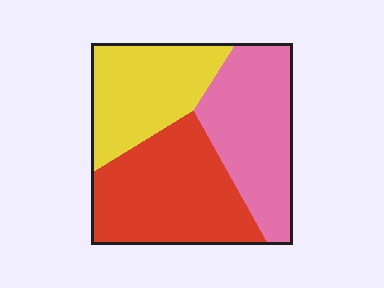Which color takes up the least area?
Yellow, at roughly 30%.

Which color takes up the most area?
Red, at roughly 40%.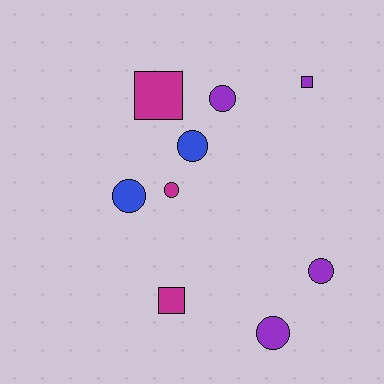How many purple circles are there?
There are 3 purple circles.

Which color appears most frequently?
Purple, with 4 objects.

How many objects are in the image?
There are 9 objects.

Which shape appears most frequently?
Circle, with 6 objects.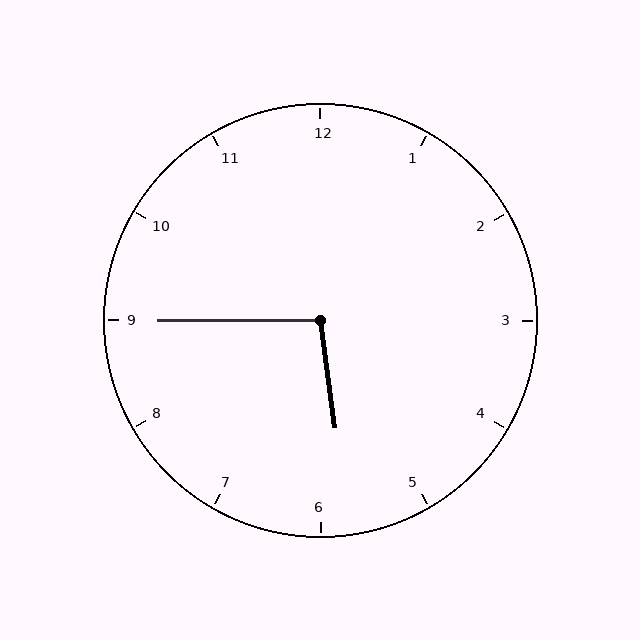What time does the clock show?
5:45.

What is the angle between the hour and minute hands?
Approximately 98 degrees.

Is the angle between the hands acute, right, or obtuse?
It is obtuse.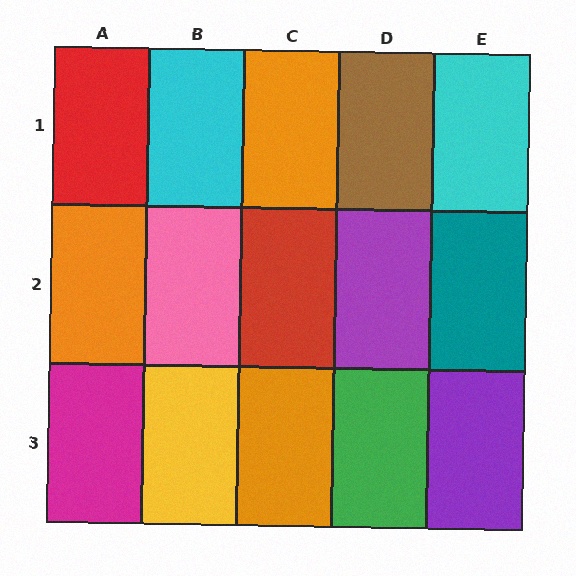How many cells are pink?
1 cell is pink.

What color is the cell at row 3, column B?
Yellow.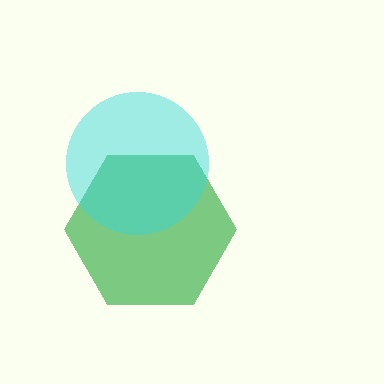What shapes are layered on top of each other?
The layered shapes are: a green hexagon, a cyan circle.